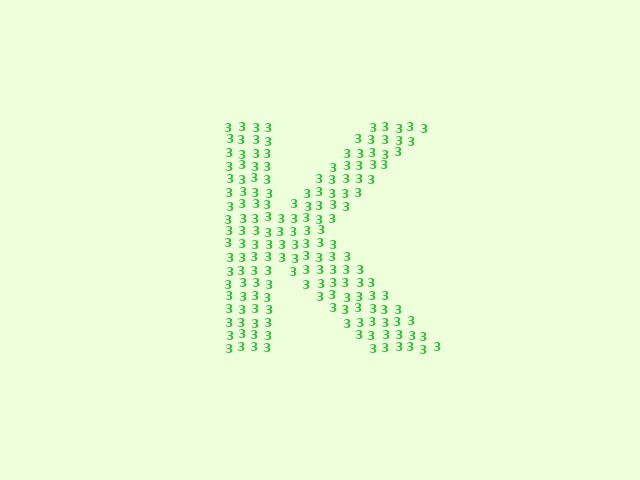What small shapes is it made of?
It is made of small digit 3's.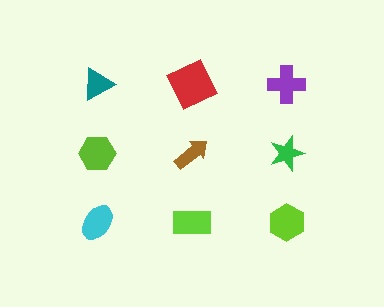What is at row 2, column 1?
A lime hexagon.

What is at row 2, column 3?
A green star.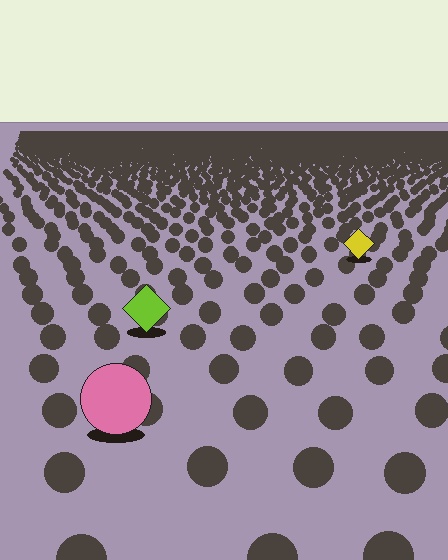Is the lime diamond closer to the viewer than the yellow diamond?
Yes. The lime diamond is closer — you can tell from the texture gradient: the ground texture is coarser near it.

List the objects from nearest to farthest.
From nearest to farthest: the pink circle, the lime diamond, the yellow diamond.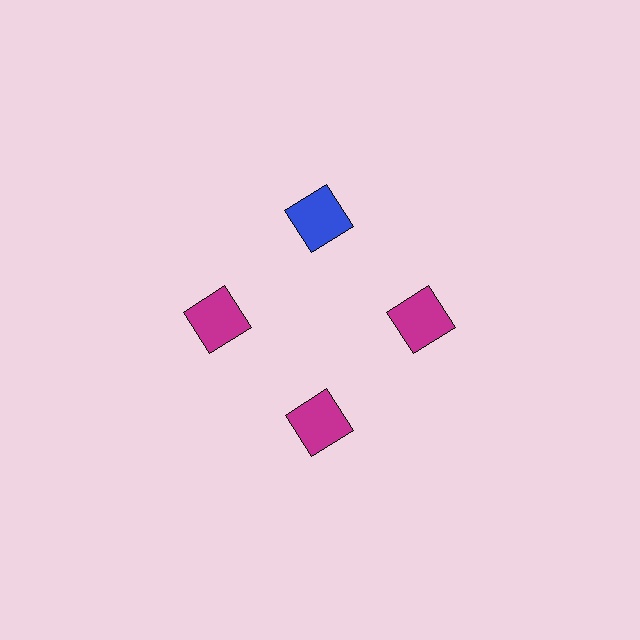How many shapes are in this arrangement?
There are 4 shapes arranged in a ring pattern.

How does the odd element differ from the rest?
It has a different color: blue instead of magenta.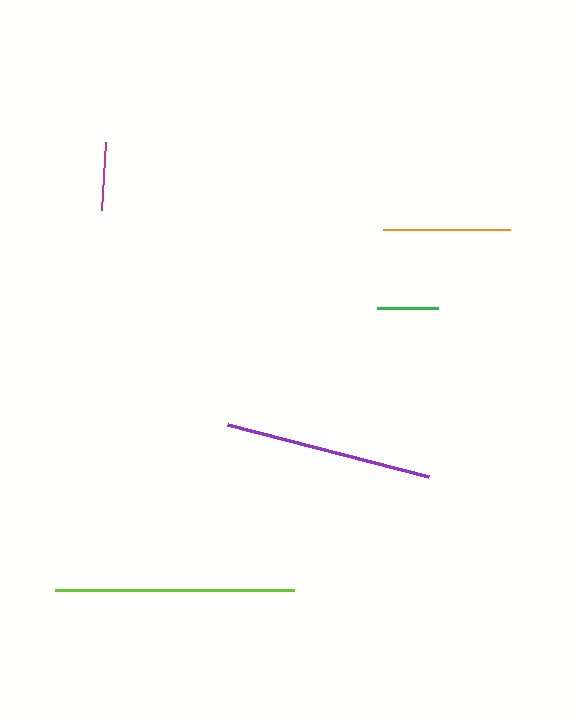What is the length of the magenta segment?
The magenta segment is approximately 68 pixels long.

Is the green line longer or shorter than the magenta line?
The magenta line is longer than the green line.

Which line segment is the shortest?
The green line is the shortest at approximately 61 pixels.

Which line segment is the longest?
The lime line is the longest at approximately 240 pixels.